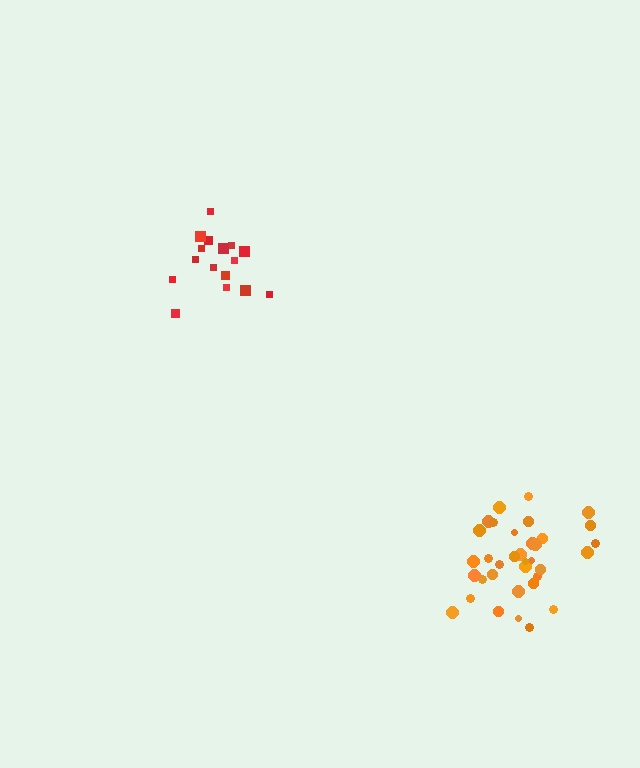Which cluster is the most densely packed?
Orange.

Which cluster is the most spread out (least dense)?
Red.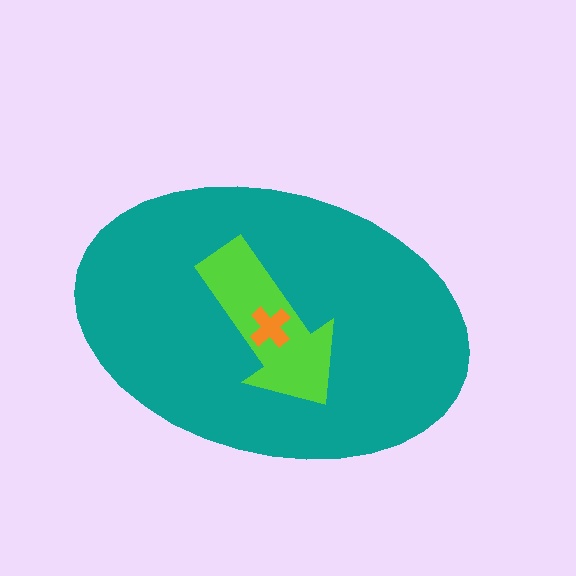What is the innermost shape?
The orange cross.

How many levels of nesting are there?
3.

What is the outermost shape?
The teal ellipse.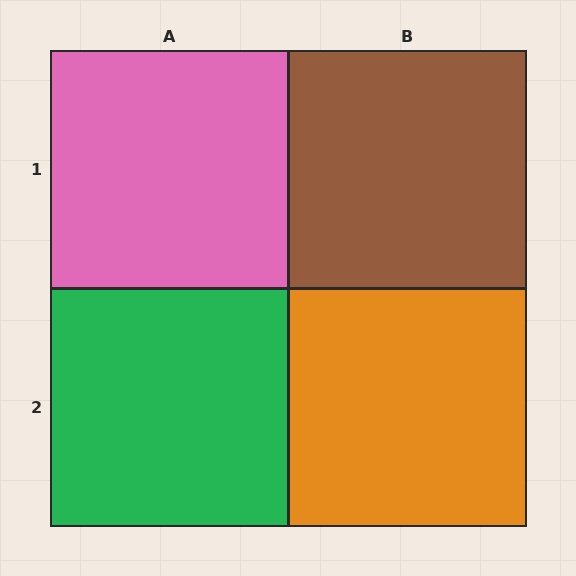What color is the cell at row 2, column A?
Green.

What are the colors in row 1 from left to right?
Pink, brown.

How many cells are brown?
1 cell is brown.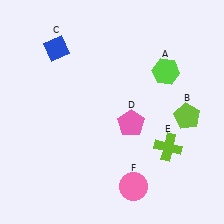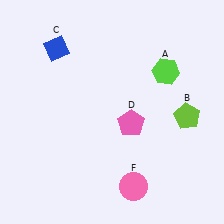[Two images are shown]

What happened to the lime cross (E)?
The lime cross (E) was removed in Image 2. It was in the bottom-right area of Image 1.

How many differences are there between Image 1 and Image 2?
There is 1 difference between the two images.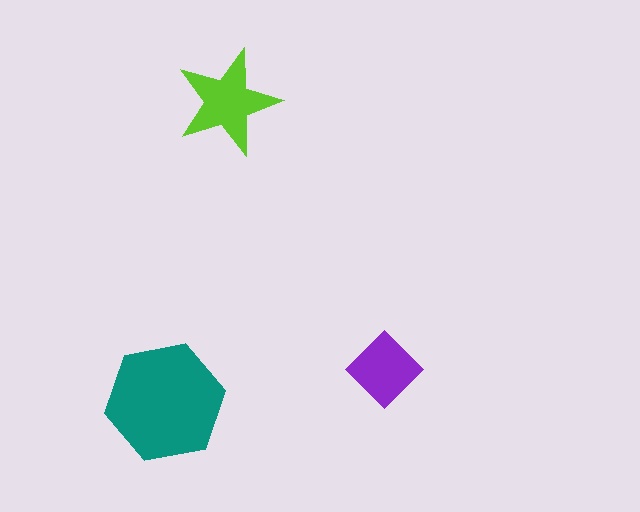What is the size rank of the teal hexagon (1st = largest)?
1st.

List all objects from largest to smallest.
The teal hexagon, the lime star, the purple diamond.